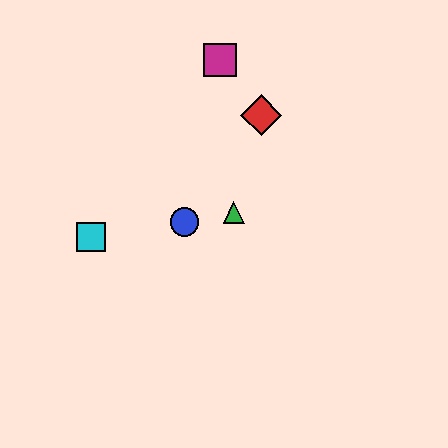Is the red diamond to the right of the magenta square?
Yes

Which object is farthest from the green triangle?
The magenta square is farthest from the green triangle.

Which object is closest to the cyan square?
The blue circle is closest to the cyan square.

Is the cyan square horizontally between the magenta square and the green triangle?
No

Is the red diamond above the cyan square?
Yes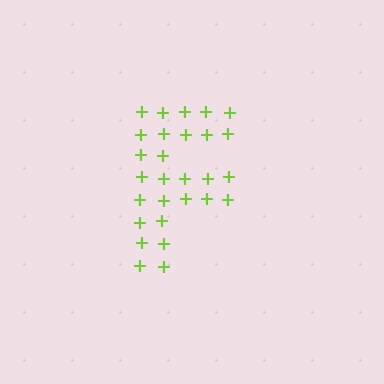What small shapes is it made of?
It is made of small plus signs.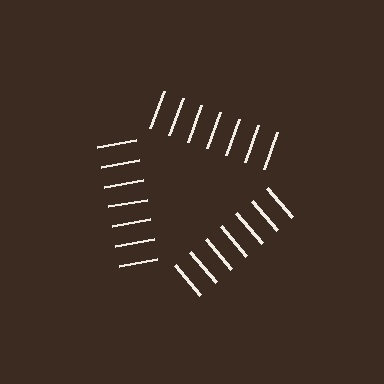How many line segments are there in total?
21 — 7 along each of the 3 edges.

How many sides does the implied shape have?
3 sides — the line-ends trace a triangle.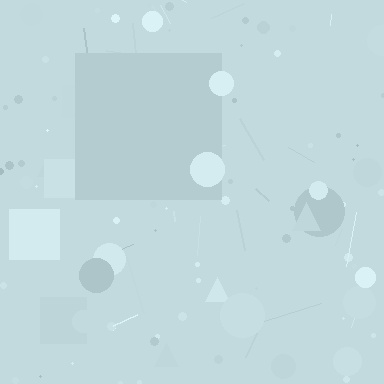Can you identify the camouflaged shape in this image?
The camouflaged shape is a square.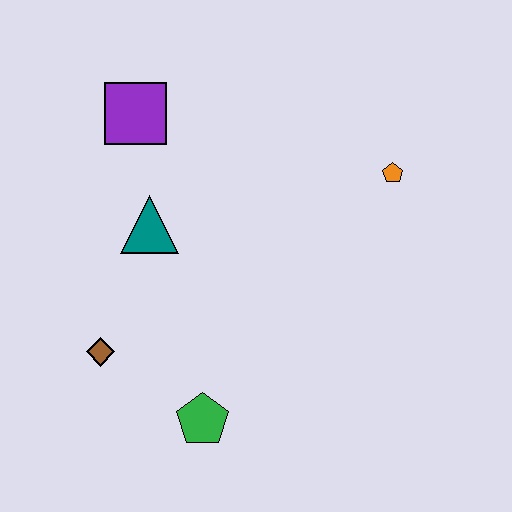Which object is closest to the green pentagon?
The brown diamond is closest to the green pentagon.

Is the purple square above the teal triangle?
Yes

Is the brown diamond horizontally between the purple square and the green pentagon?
No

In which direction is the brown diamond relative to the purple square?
The brown diamond is below the purple square.